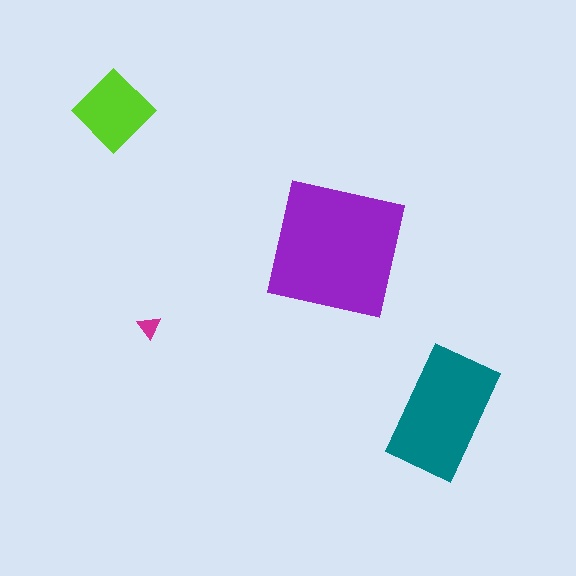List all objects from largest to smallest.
The purple square, the teal rectangle, the lime diamond, the magenta triangle.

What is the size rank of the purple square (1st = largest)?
1st.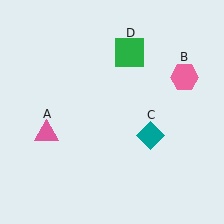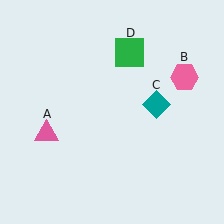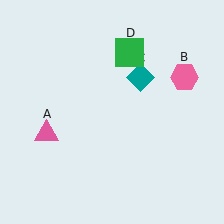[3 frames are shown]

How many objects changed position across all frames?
1 object changed position: teal diamond (object C).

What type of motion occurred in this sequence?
The teal diamond (object C) rotated counterclockwise around the center of the scene.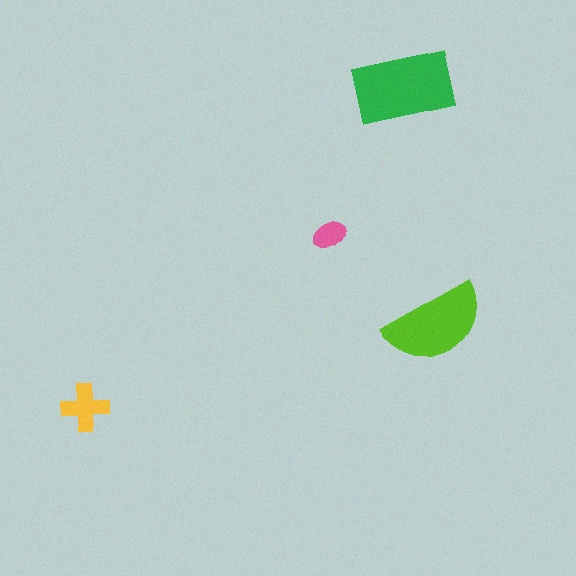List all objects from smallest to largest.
The pink ellipse, the yellow cross, the lime semicircle, the green rectangle.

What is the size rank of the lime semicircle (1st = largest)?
2nd.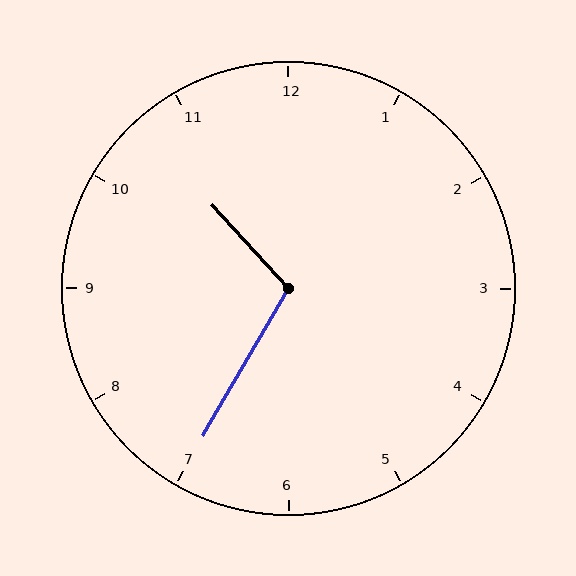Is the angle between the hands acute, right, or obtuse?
It is obtuse.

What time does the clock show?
10:35.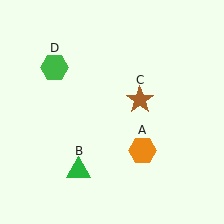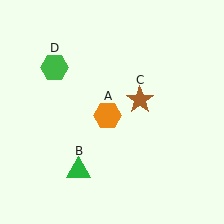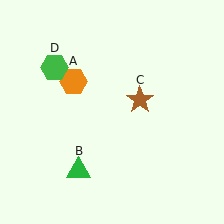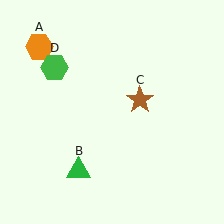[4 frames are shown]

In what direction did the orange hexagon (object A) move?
The orange hexagon (object A) moved up and to the left.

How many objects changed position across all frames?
1 object changed position: orange hexagon (object A).